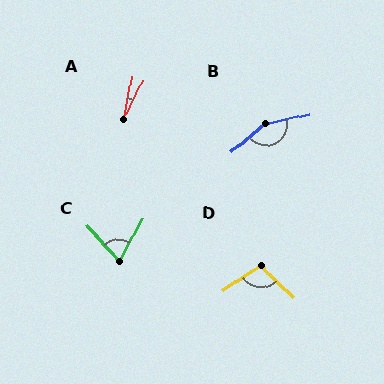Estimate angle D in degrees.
Approximately 102 degrees.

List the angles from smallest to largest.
A (16°), C (73°), D (102°), B (152°).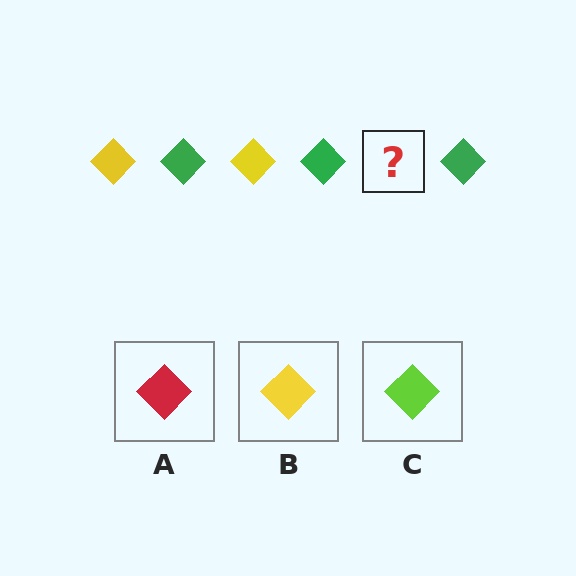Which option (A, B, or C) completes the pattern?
B.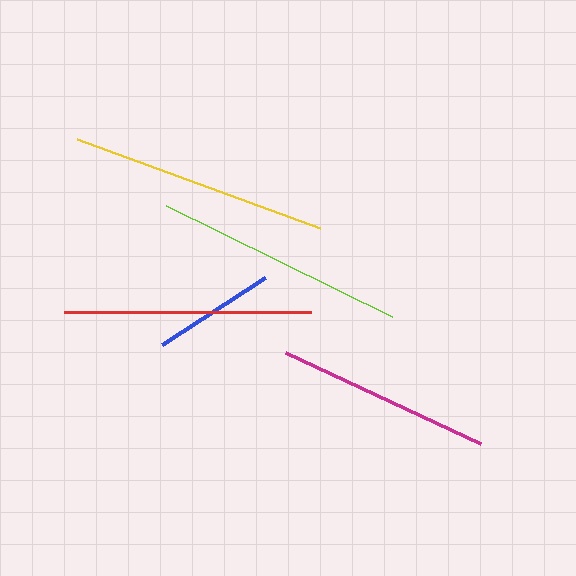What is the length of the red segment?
The red segment is approximately 247 pixels long.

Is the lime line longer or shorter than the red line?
The lime line is longer than the red line.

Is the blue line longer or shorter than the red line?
The red line is longer than the blue line.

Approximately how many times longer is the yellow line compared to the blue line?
The yellow line is approximately 2.1 times the length of the blue line.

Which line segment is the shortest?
The blue line is the shortest at approximately 123 pixels.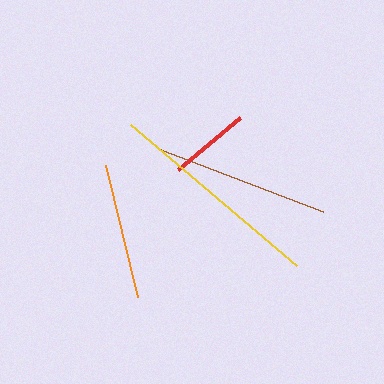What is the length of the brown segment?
The brown segment is approximately 177 pixels long.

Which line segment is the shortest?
The red line is the shortest at approximately 81 pixels.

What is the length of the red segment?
The red segment is approximately 81 pixels long.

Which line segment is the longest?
The yellow line is the longest at approximately 218 pixels.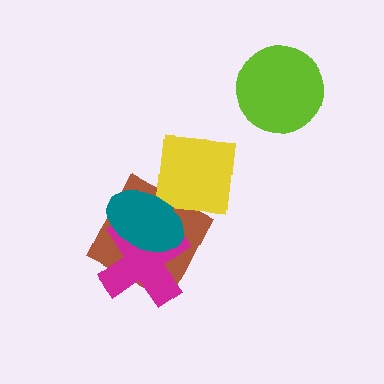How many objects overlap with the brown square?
2 objects overlap with the brown square.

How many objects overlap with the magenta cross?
2 objects overlap with the magenta cross.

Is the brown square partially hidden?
Yes, it is partially covered by another shape.